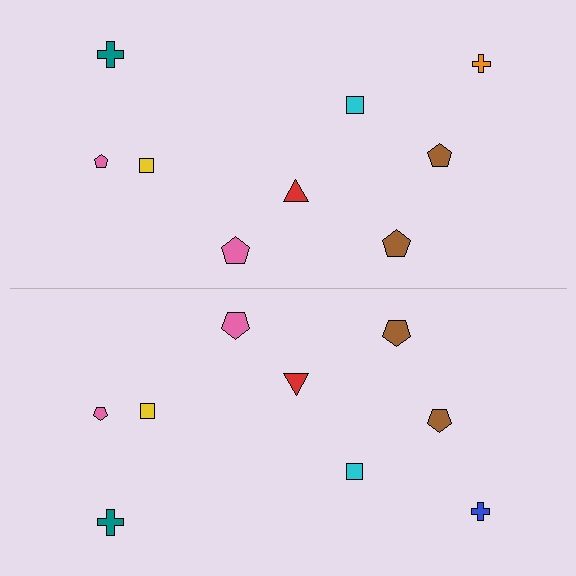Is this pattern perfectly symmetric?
No, the pattern is not perfectly symmetric. The blue cross on the bottom side breaks the symmetry — its mirror counterpart is orange.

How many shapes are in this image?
There are 18 shapes in this image.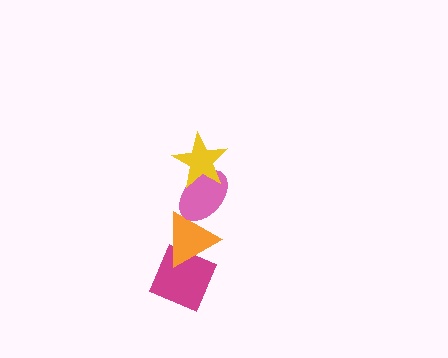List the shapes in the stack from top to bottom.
From top to bottom: the yellow star, the pink ellipse, the orange triangle, the magenta diamond.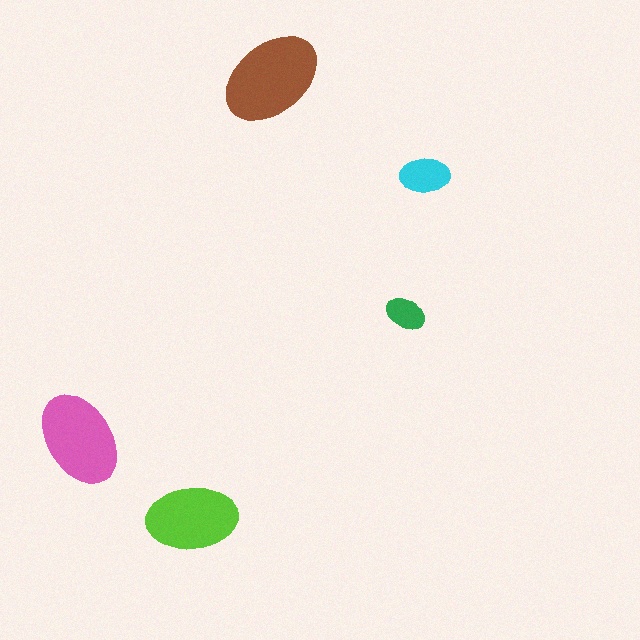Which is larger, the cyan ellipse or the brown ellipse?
The brown one.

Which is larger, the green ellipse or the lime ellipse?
The lime one.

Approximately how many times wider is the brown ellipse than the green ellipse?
About 2.5 times wider.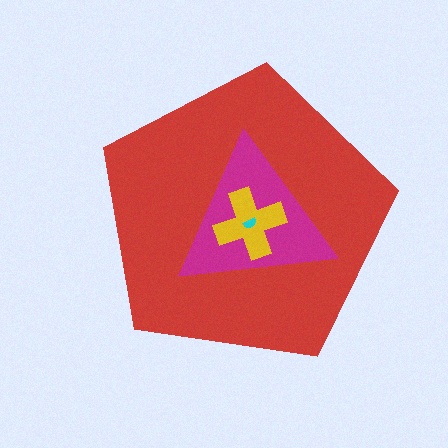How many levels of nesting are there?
4.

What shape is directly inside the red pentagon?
The magenta triangle.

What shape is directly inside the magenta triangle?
The yellow cross.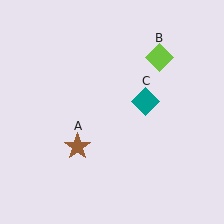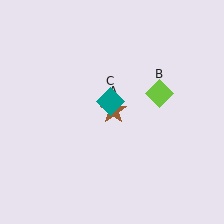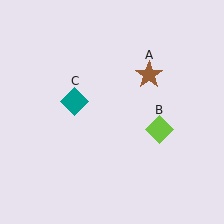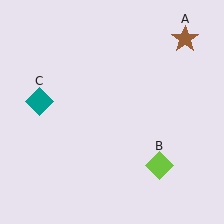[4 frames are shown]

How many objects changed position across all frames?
3 objects changed position: brown star (object A), lime diamond (object B), teal diamond (object C).